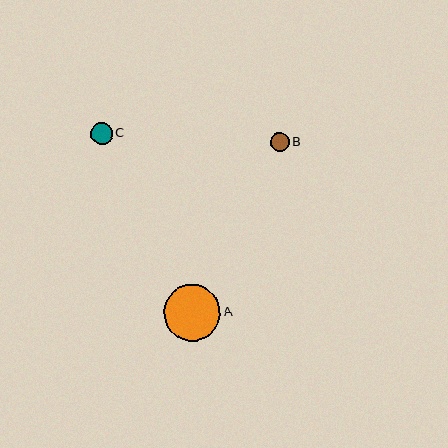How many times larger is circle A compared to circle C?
Circle A is approximately 2.6 times the size of circle C.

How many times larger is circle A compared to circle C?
Circle A is approximately 2.6 times the size of circle C.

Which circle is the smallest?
Circle B is the smallest with a size of approximately 19 pixels.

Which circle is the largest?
Circle A is the largest with a size of approximately 57 pixels.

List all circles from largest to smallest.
From largest to smallest: A, C, B.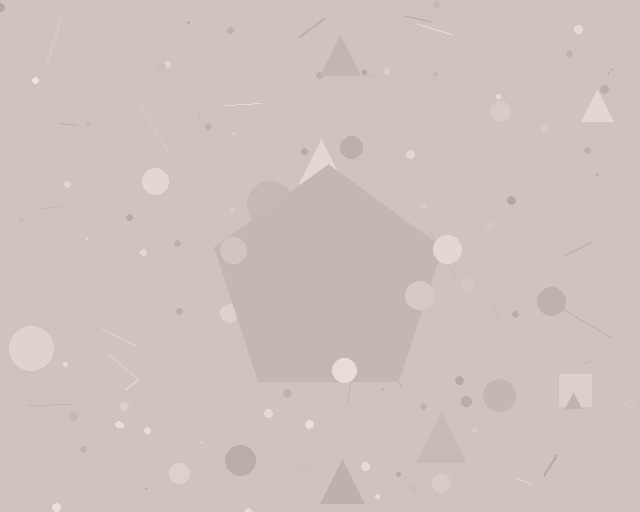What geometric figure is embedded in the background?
A pentagon is embedded in the background.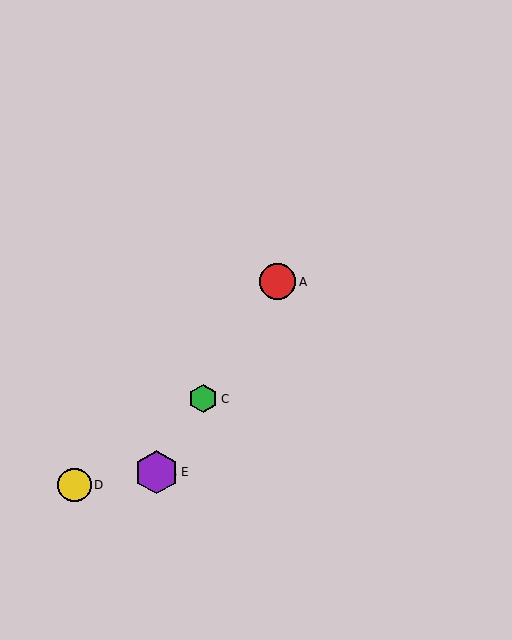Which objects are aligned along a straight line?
Objects A, B, C, E are aligned along a straight line.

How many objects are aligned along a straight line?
4 objects (A, B, C, E) are aligned along a straight line.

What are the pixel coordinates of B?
Object B is at (156, 473).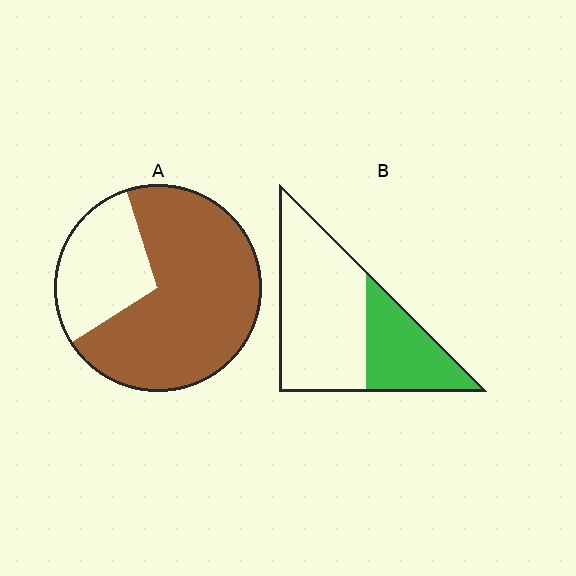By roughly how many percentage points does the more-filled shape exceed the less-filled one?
By roughly 35 percentage points (A over B).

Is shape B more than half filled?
No.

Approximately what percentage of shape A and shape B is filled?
A is approximately 70% and B is approximately 35%.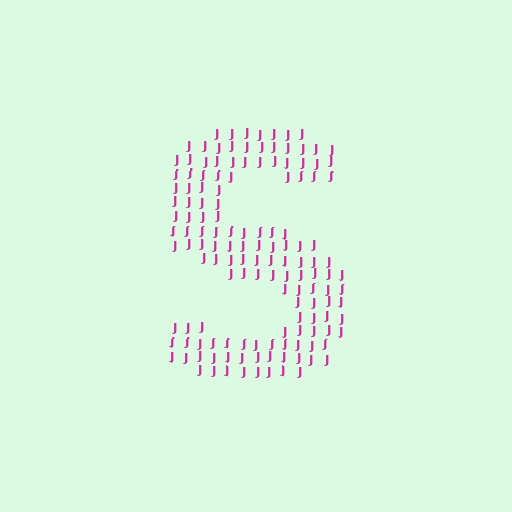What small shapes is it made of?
It is made of small letter J's.